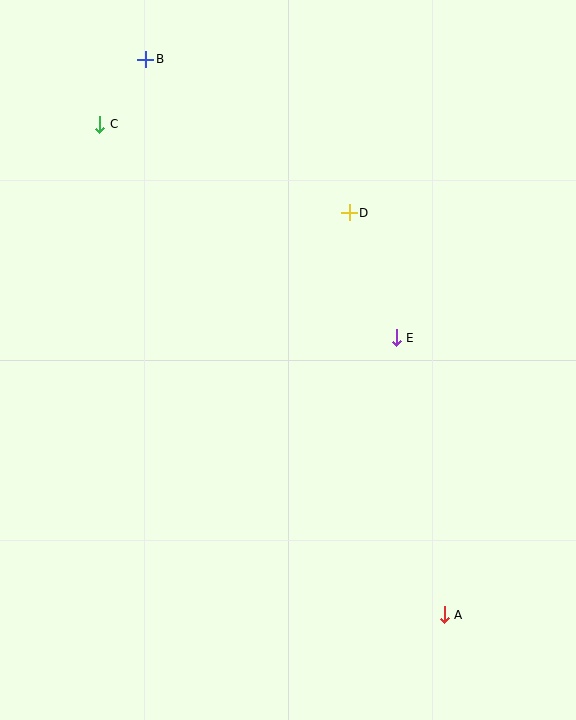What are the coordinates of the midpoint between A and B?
The midpoint between A and B is at (295, 337).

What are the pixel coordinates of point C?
Point C is at (100, 124).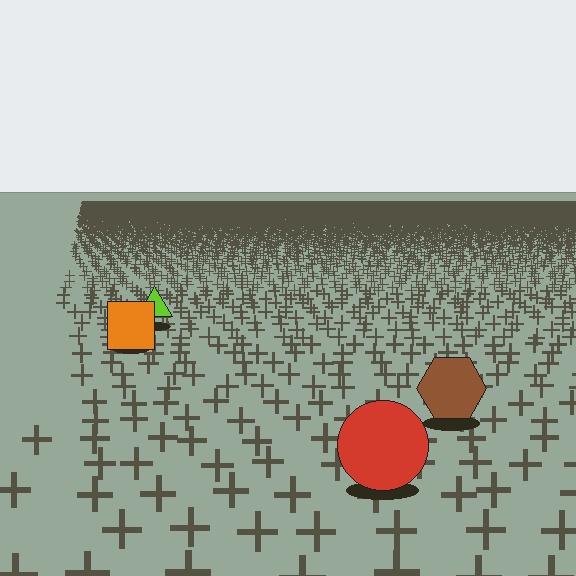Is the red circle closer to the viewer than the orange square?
Yes. The red circle is closer — you can tell from the texture gradient: the ground texture is coarser near it.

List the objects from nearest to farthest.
From nearest to farthest: the red circle, the brown hexagon, the orange square, the lime triangle.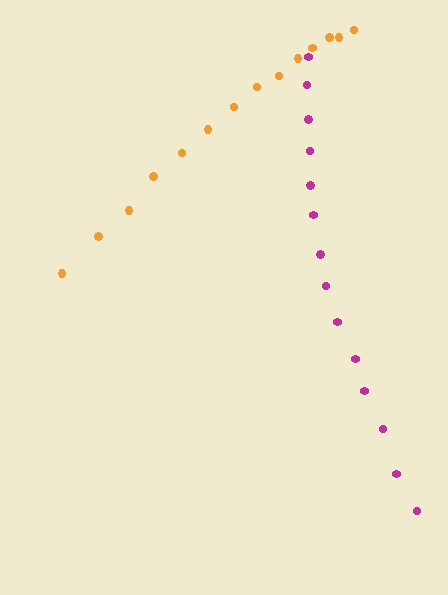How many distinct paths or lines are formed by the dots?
There are 2 distinct paths.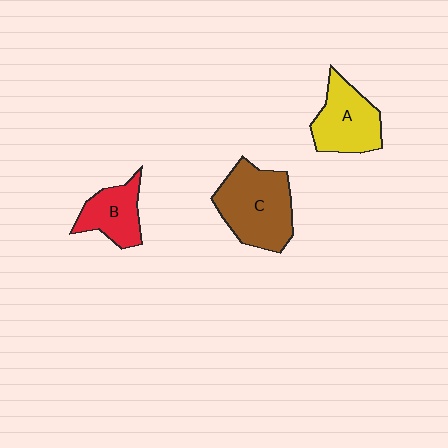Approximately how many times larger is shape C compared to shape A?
Approximately 1.3 times.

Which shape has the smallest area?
Shape B (red).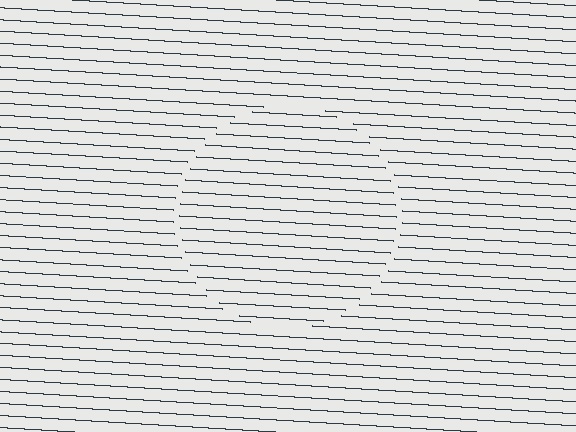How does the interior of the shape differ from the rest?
The interior of the shape contains the same grating, shifted by half a period — the contour is defined by the phase discontinuity where line-ends from the inner and outer gratings abut.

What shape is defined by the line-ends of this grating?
An illusory circle. The interior of the shape contains the same grating, shifted by half a period — the contour is defined by the phase discontinuity where line-ends from the inner and outer gratings abut.